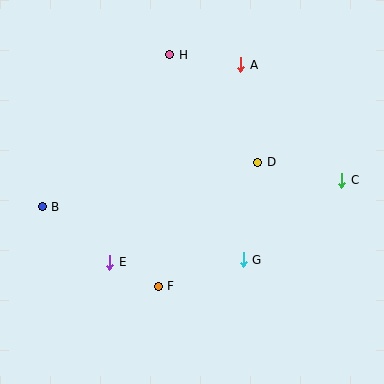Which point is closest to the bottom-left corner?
Point E is closest to the bottom-left corner.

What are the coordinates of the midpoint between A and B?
The midpoint between A and B is at (141, 136).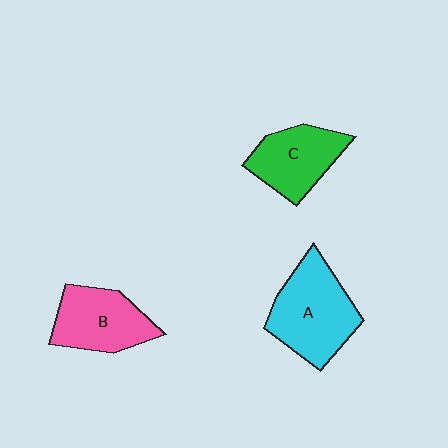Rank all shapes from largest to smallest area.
From largest to smallest: A (cyan), B (pink), C (green).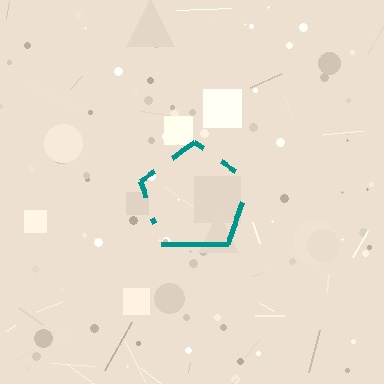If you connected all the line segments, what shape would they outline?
They would outline a pentagon.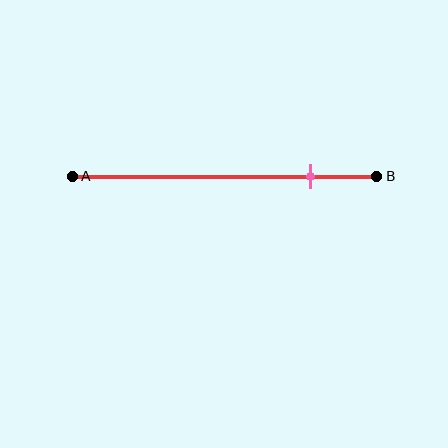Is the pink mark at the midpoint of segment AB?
No, the mark is at about 80% from A, not at the 50% midpoint.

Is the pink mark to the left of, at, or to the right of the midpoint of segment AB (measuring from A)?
The pink mark is to the right of the midpoint of segment AB.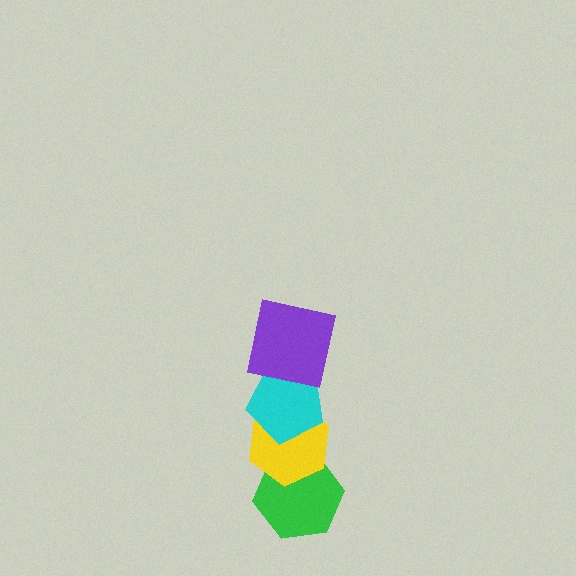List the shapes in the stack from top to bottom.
From top to bottom: the purple square, the cyan pentagon, the yellow hexagon, the green hexagon.